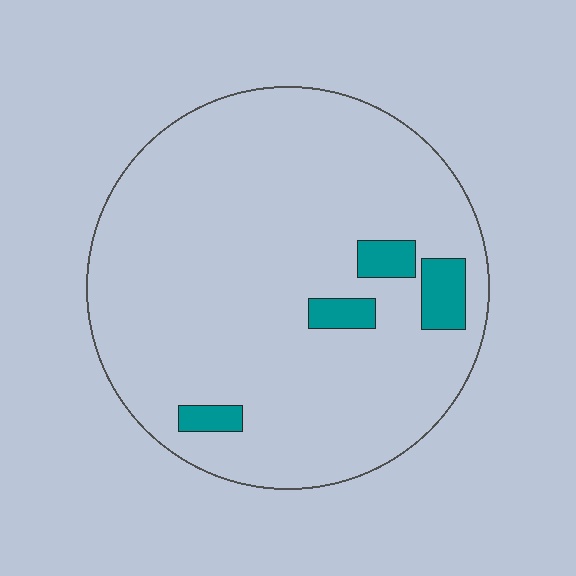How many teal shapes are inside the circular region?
4.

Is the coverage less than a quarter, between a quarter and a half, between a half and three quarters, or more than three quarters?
Less than a quarter.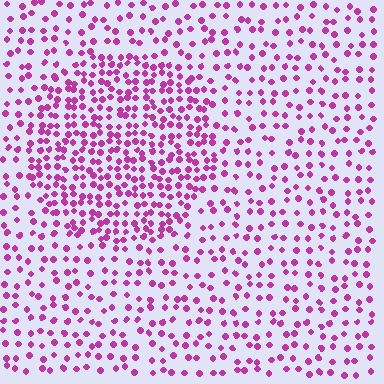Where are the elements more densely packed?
The elements are more densely packed inside the circle boundary.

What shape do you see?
I see a circle.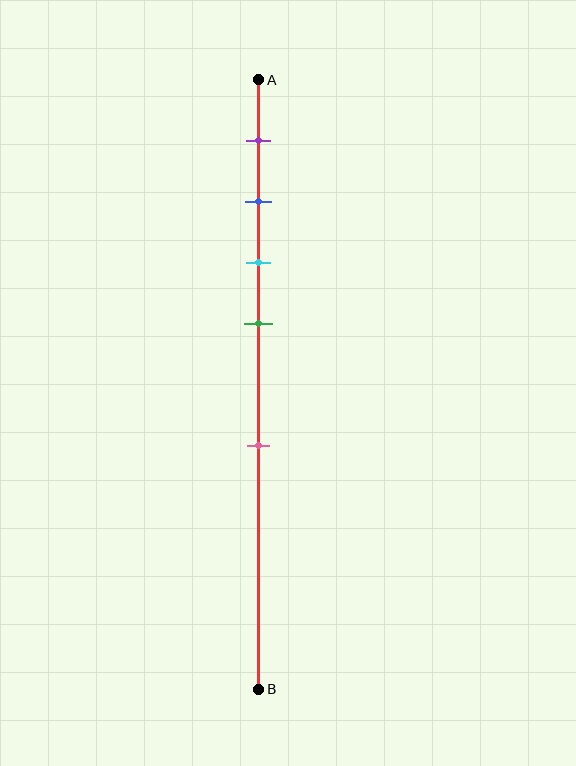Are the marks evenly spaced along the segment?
No, the marks are not evenly spaced.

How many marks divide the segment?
There are 5 marks dividing the segment.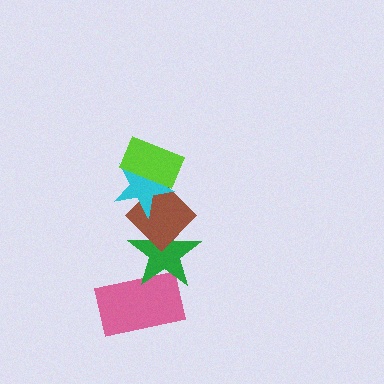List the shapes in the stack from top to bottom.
From top to bottom: the lime rectangle, the cyan star, the brown diamond, the green star, the pink rectangle.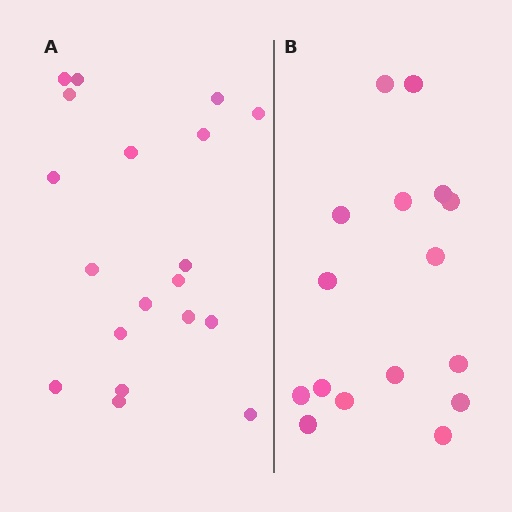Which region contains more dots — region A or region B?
Region A (the left region) has more dots.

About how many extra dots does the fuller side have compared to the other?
Region A has just a few more — roughly 2 or 3 more dots than region B.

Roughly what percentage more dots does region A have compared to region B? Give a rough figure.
About 20% more.